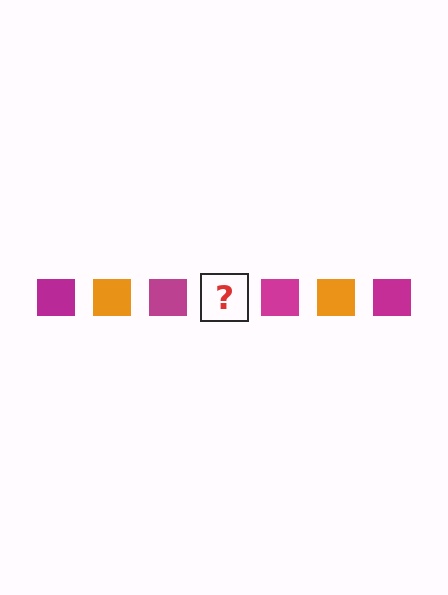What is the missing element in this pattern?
The missing element is an orange square.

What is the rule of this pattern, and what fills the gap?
The rule is that the pattern cycles through magenta, orange squares. The gap should be filled with an orange square.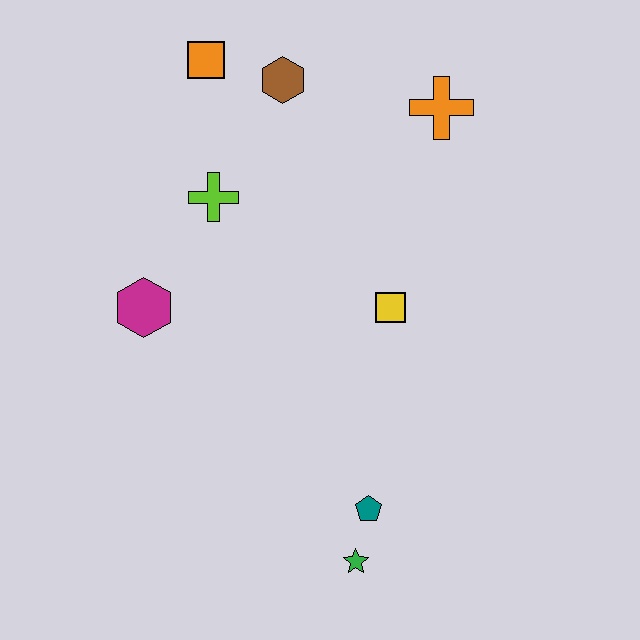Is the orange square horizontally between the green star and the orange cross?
No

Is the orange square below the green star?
No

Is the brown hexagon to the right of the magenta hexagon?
Yes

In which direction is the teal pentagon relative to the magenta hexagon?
The teal pentagon is to the right of the magenta hexagon.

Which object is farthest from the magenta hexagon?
The orange cross is farthest from the magenta hexagon.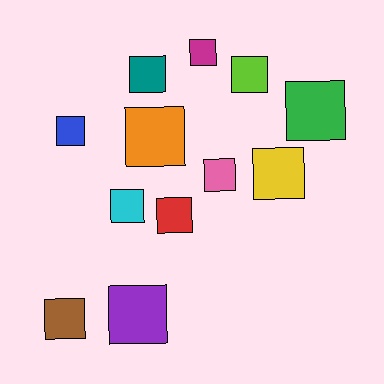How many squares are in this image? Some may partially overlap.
There are 12 squares.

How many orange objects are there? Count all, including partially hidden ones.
There is 1 orange object.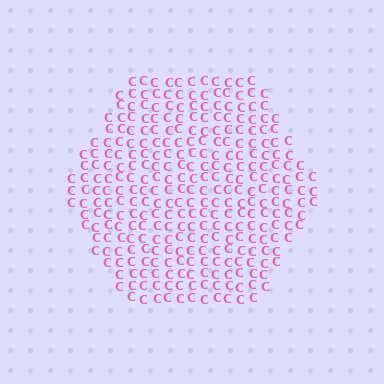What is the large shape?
The large shape is a hexagon.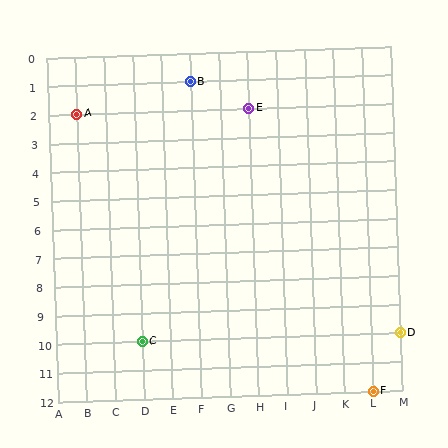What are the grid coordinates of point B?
Point B is at grid coordinates (F, 1).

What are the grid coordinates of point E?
Point E is at grid coordinates (H, 2).